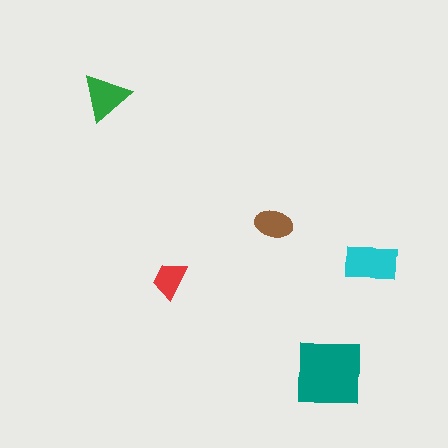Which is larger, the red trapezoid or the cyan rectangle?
The cyan rectangle.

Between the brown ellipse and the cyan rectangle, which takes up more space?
The cyan rectangle.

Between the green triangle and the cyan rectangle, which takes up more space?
The cyan rectangle.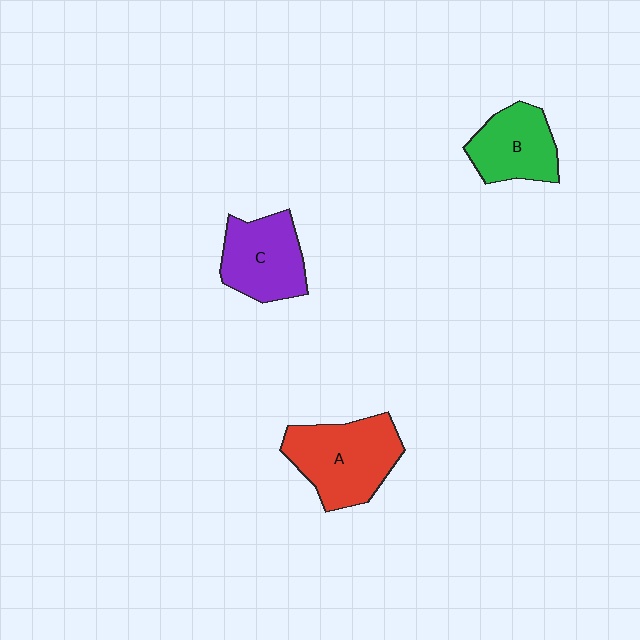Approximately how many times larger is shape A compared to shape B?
Approximately 1.4 times.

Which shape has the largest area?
Shape A (red).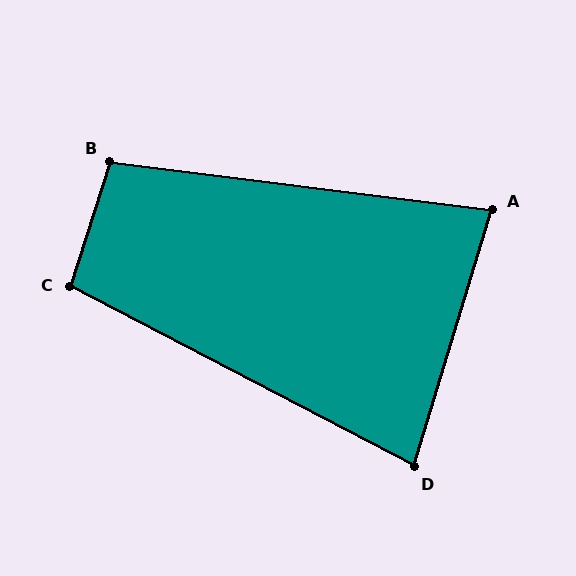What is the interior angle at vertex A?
Approximately 80 degrees (acute).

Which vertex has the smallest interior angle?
D, at approximately 79 degrees.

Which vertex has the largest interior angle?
B, at approximately 101 degrees.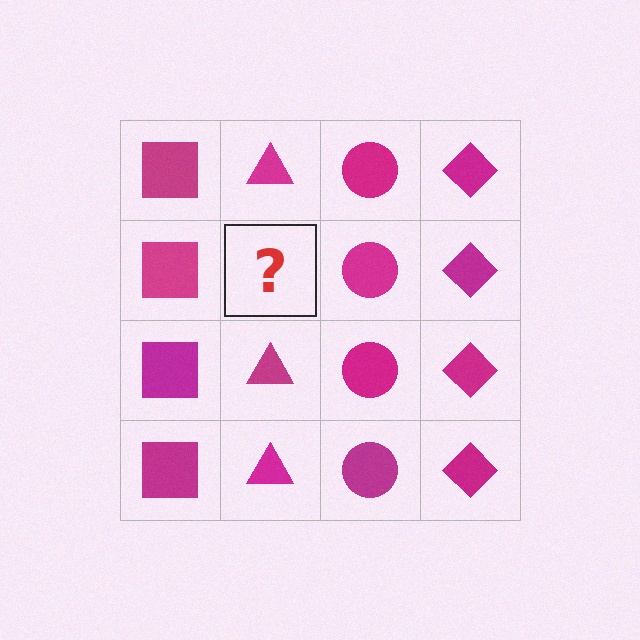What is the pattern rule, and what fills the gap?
The rule is that each column has a consistent shape. The gap should be filled with a magenta triangle.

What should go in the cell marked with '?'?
The missing cell should contain a magenta triangle.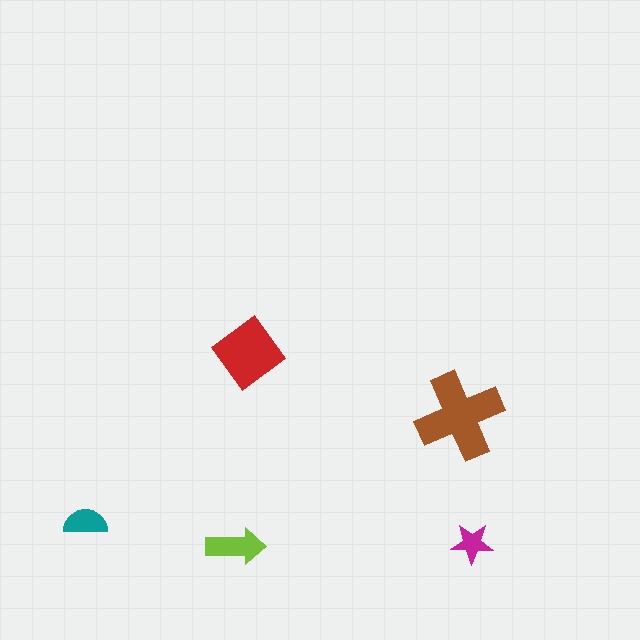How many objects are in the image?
There are 5 objects in the image.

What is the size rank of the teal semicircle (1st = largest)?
4th.